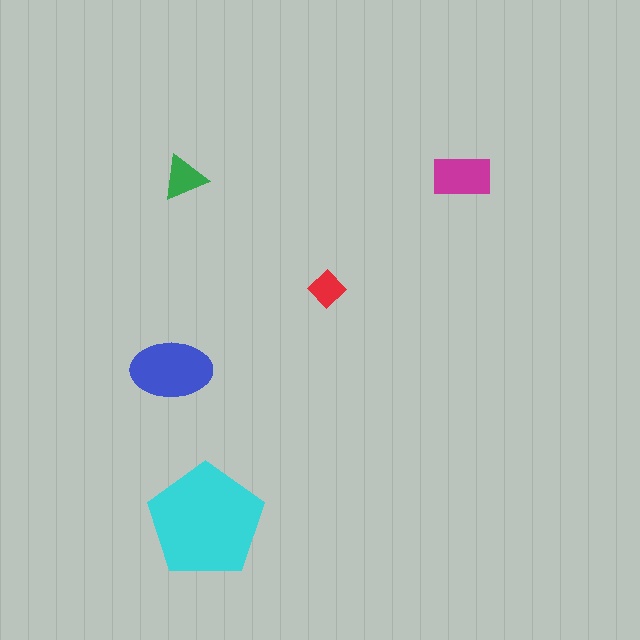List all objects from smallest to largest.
The red diamond, the green triangle, the magenta rectangle, the blue ellipse, the cyan pentagon.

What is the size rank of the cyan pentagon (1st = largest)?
1st.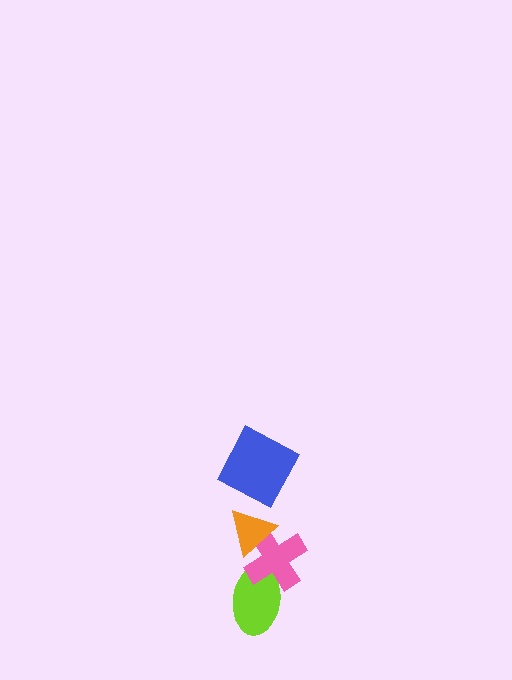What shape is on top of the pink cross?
The orange triangle is on top of the pink cross.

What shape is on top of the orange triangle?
The blue square is on top of the orange triangle.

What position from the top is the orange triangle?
The orange triangle is 2nd from the top.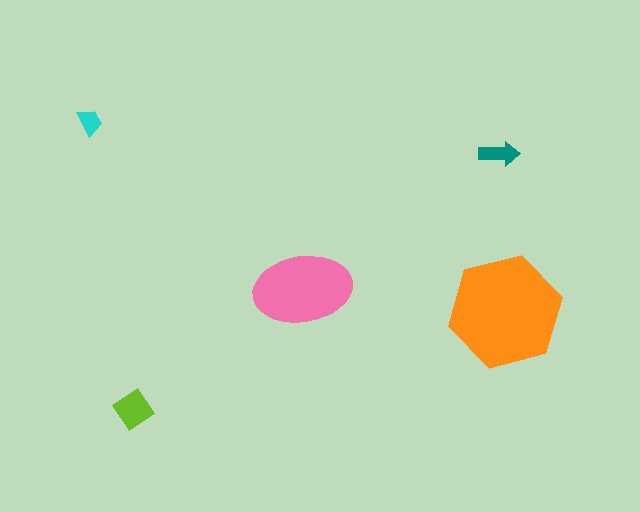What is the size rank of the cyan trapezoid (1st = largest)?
5th.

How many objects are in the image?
There are 5 objects in the image.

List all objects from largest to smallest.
The orange hexagon, the pink ellipse, the lime diamond, the teal arrow, the cyan trapezoid.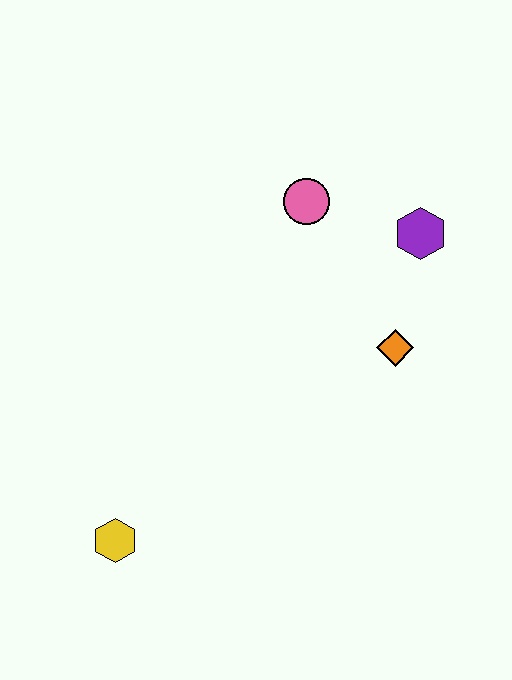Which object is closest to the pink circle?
The purple hexagon is closest to the pink circle.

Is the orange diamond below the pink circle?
Yes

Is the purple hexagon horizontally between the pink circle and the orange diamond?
No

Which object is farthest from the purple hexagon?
The yellow hexagon is farthest from the purple hexagon.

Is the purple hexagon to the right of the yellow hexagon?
Yes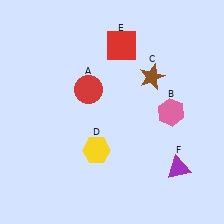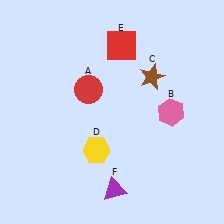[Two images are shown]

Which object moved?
The purple triangle (F) moved left.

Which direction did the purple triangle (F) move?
The purple triangle (F) moved left.